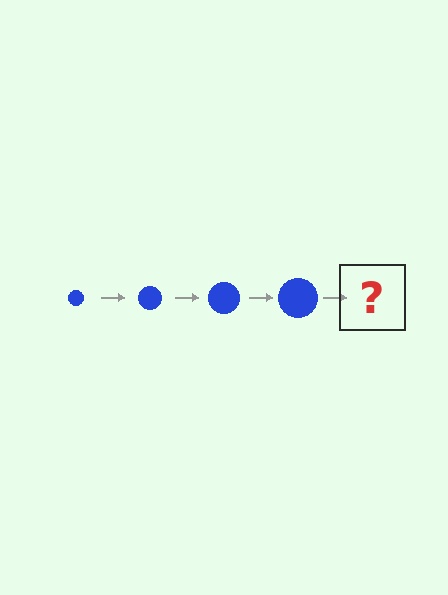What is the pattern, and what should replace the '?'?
The pattern is that the circle gets progressively larger each step. The '?' should be a blue circle, larger than the previous one.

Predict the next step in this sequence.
The next step is a blue circle, larger than the previous one.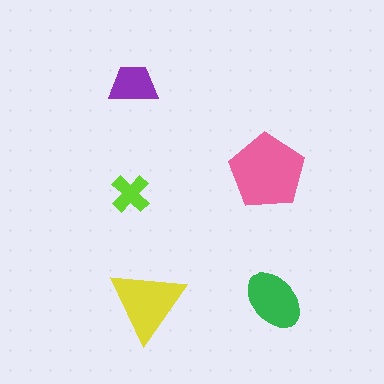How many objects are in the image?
There are 5 objects in the image.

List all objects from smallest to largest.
The lime cross, the purple trapezoid, the green ellipse, the yellow triangle, the pink pentagon.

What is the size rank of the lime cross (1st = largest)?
5th.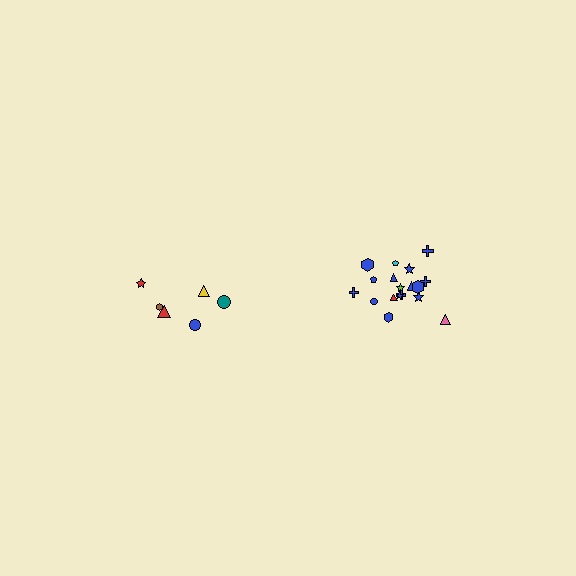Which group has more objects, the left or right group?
The right group.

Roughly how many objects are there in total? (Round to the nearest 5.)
Roughly 25 objects in total.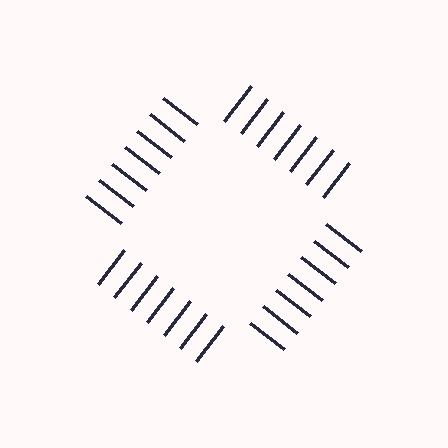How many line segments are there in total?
28 — 7 along each of the 4 edges.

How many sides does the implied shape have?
4 sides — the line-ends trace a square.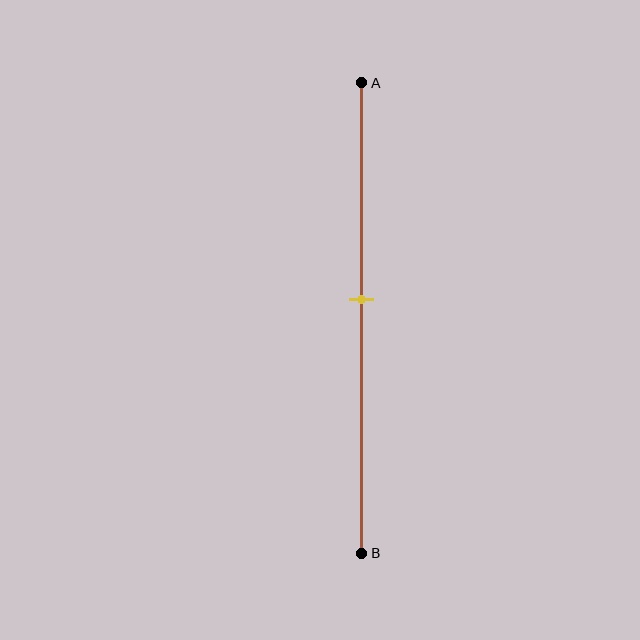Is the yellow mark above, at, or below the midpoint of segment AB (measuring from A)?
The yellow mark is above the midpoint of segment AB.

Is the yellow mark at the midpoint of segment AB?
No, the mark is at about 45% from A, not at the 50% midpoint.